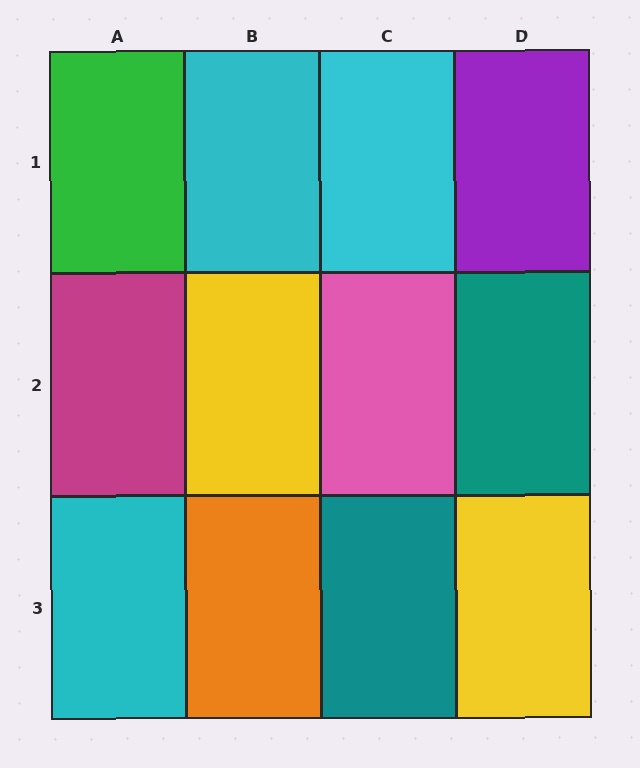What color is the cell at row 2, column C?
Pink.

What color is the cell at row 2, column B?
Yellow.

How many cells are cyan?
3 cells are cyan.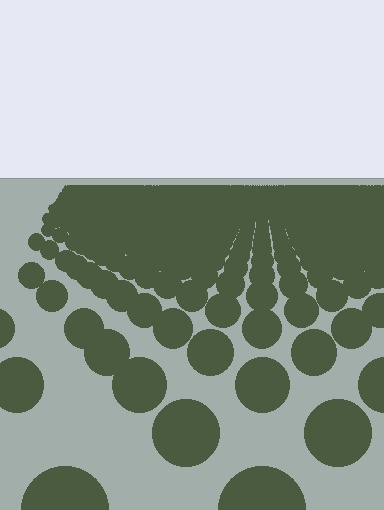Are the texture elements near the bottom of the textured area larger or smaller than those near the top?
Larger. Near the bottom, elements are closer to the viewer and appear at a bigger on-screen size.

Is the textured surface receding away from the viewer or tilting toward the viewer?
The surface is receding away from the viewer. Texture elements get smaller and denser toward the top.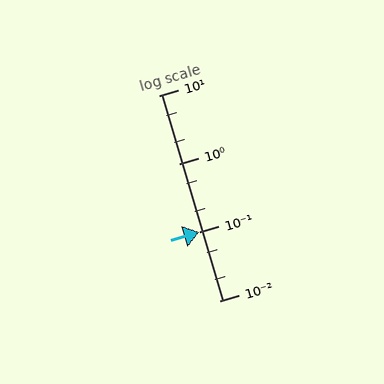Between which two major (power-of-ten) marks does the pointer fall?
The pointer is between 0.1 and 1.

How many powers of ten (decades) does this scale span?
The scale spans 3 decades, from 0.01 to 10.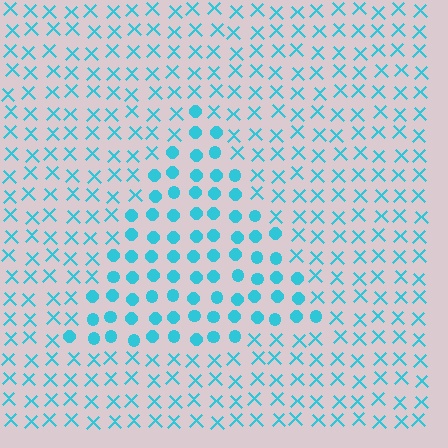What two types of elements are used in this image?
The image uses circles inside the triangle region and X marks outside it.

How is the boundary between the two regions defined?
The boundary is defined by a change in element shape: circles inside vs. X marks outside. All elements share the same color and spacing.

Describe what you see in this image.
The image is filled with small cyan elements arranged in a uniform grid. A triangle-shaped region contains circles, while the surrounding area contains X marks. The boundary is defined purely by the change in element shape.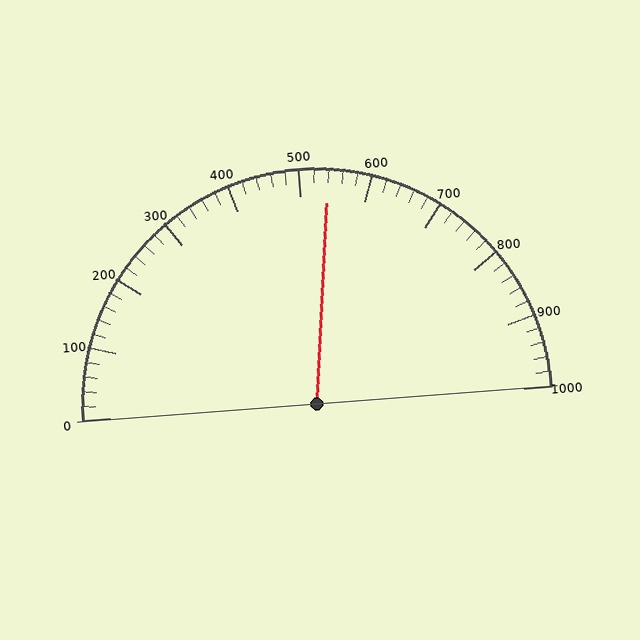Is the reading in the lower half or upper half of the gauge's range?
The reading is in the upper half of the range (0 to 1000).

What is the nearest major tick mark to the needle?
The nearest major tick mark is 500.